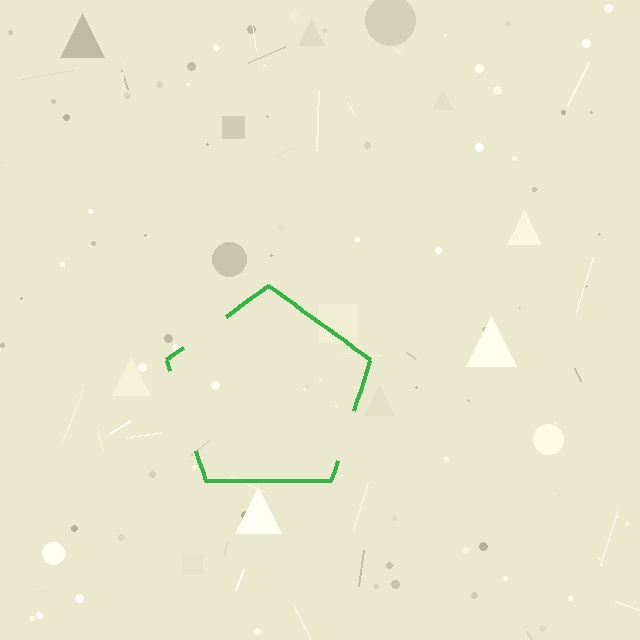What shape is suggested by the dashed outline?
The dashed outline suggests a pentagon.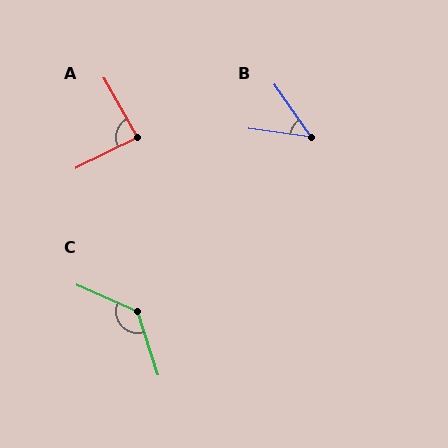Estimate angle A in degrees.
Approximately 87 degrees.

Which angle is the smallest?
B, at approximately 47 degrees.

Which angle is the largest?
C, at approximately 131 degrees.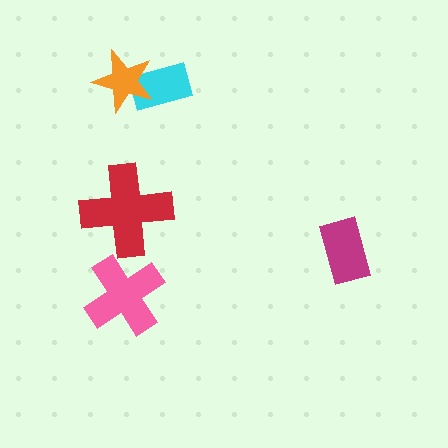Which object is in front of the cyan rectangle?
The orange star is in front of the cyan rectangle.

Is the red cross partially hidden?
No, no other shape covers it.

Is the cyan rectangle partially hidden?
Yes, it is partially covered by another shape.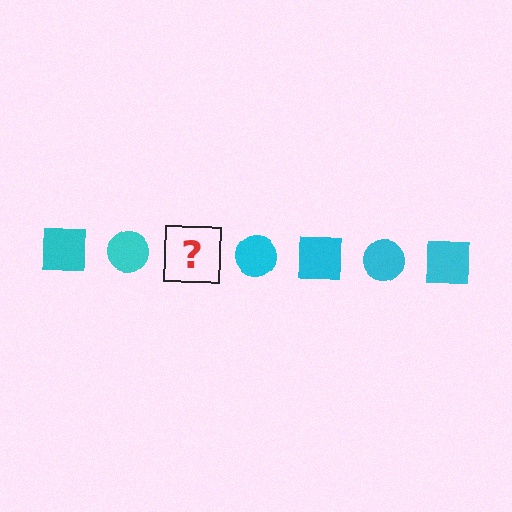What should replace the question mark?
The question mark should be replaced with a cyan square.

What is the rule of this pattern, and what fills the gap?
The rule is that the pattern cycles through square, circle shapes in cyan. The gap should be filled with a cyan square.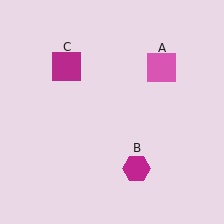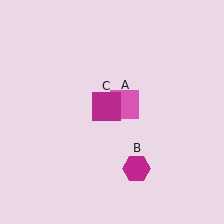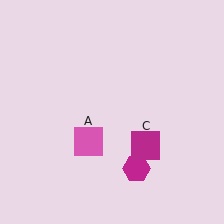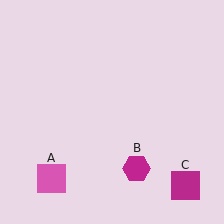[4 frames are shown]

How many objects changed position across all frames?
2 objects changed position: pink square (object A), magenta square (object C).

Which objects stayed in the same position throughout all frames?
Magenta hexagon (object B) remained stationary.